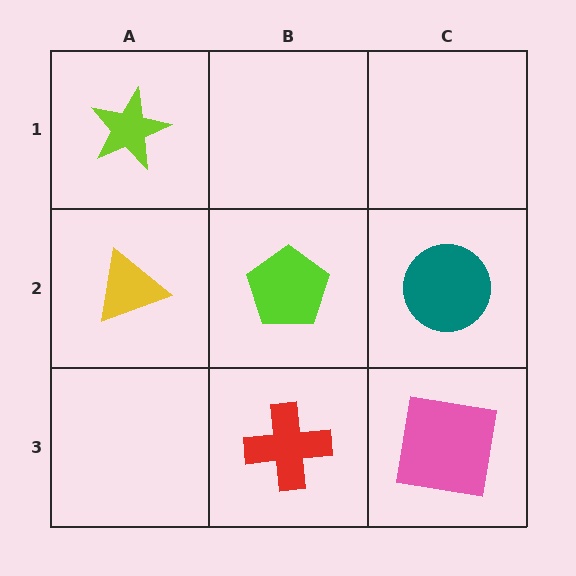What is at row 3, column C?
A pink square.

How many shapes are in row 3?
2 shapes.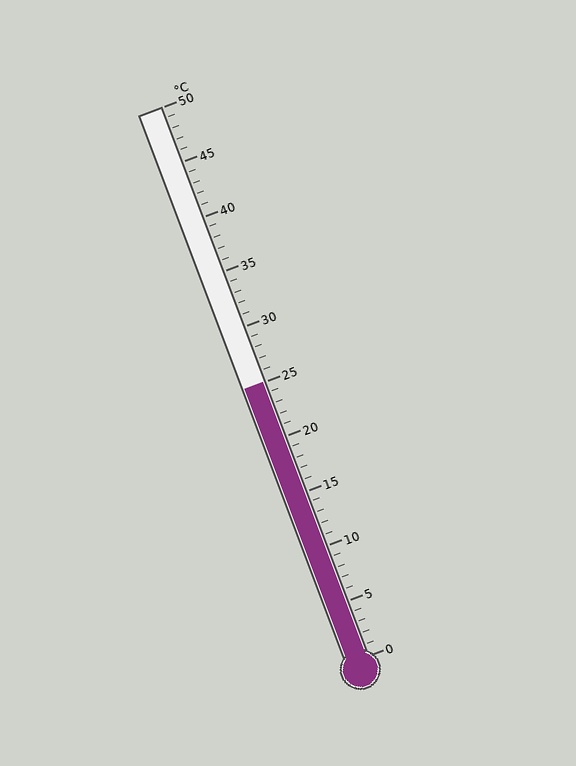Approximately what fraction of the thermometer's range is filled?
The thermometer is filled to approximately 50% of its range.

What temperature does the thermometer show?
The thermometer shows approximately 25°C.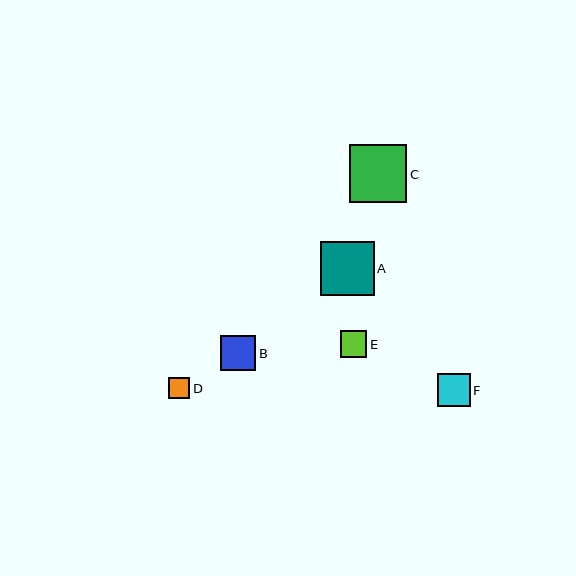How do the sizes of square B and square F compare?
Square B and square F are approximately the same size.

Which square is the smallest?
Square D is the smallest with a size of approximately 21 pixels.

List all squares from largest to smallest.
From largest to smallest: C, A, B, F, E, D.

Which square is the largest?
Square C is the largest with a size of approximately 57 pixels.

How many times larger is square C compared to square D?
Square C is approximately 2.7 times the size of square D.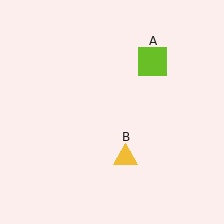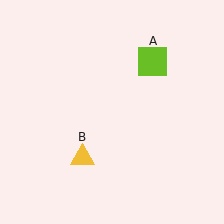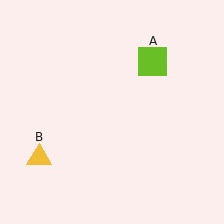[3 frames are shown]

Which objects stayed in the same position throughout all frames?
Lime square (object A) remained stationary.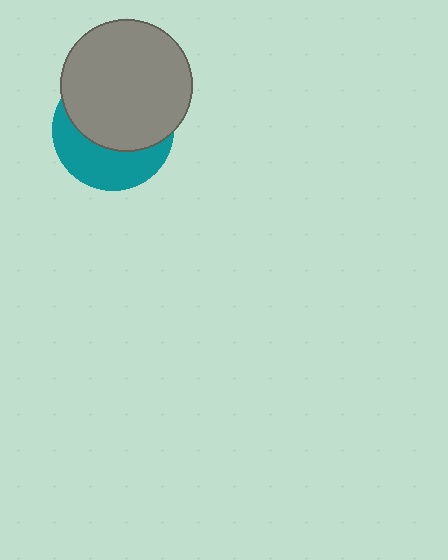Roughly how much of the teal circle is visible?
A small part of it is visible (roughly 41%).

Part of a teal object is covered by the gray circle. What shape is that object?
It is a circle.